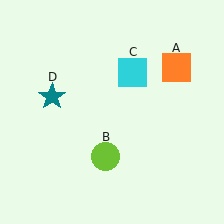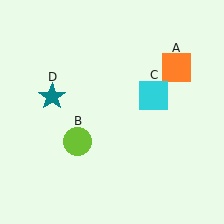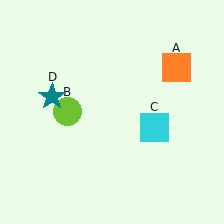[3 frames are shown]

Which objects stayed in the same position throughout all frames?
Orange square (object A) and teal star (object D) remained stationary.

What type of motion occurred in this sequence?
The lime circle (object B), cyan square (object C) rotated clockwise around the center of the scene.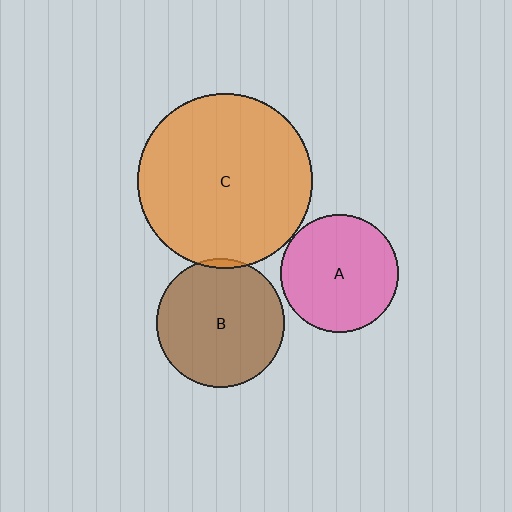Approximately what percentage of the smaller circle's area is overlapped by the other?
Approximately 5%.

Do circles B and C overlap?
Yes.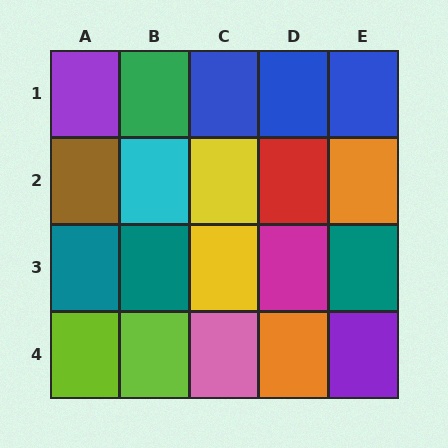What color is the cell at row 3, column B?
Teal.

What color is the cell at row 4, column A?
Lime.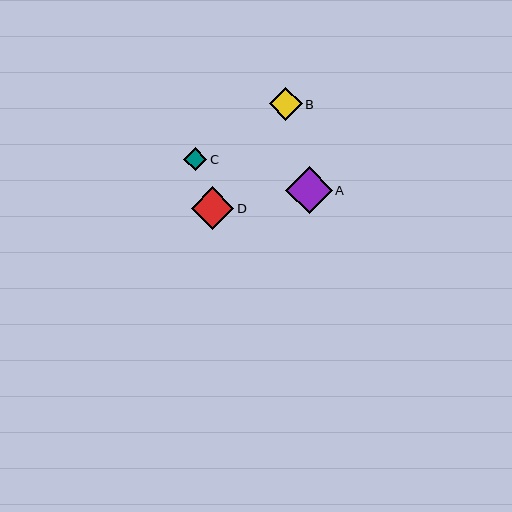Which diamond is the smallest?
Diamond C is the smallest with a size of approximately 23 pixels.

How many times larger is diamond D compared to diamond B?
Diamond D is approximately 1.3 times the size of diamond B.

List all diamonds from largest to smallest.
From largest to smallest: A, D, B, C.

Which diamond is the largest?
Diamond A is the largest with a size of approximately 47 pixels.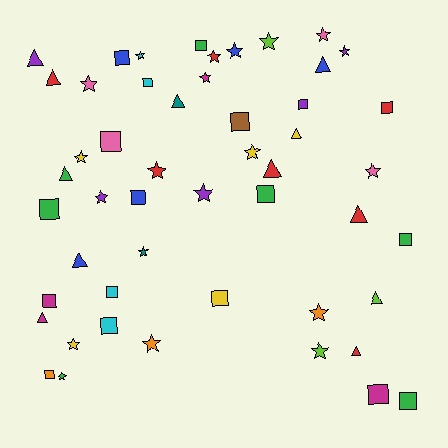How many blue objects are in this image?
There are 5 blue objects.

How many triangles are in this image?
There are 12 triangles.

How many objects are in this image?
There are 50 objects.